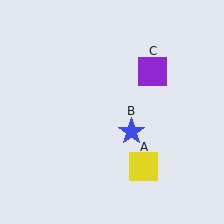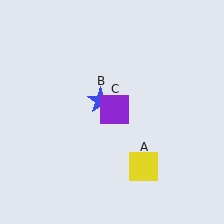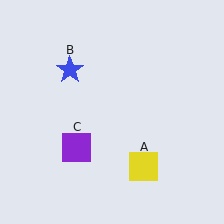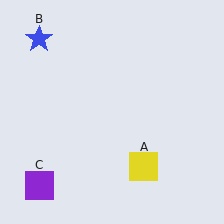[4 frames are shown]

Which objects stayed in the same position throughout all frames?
Yellow square (object A) remained stationary.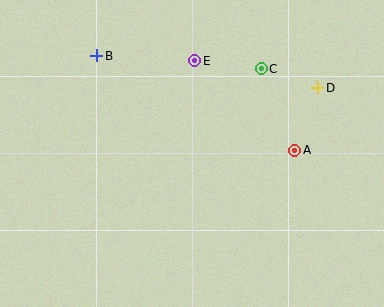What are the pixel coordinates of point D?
Point D is at (318, 88).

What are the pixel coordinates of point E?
Point E is at (195, 61).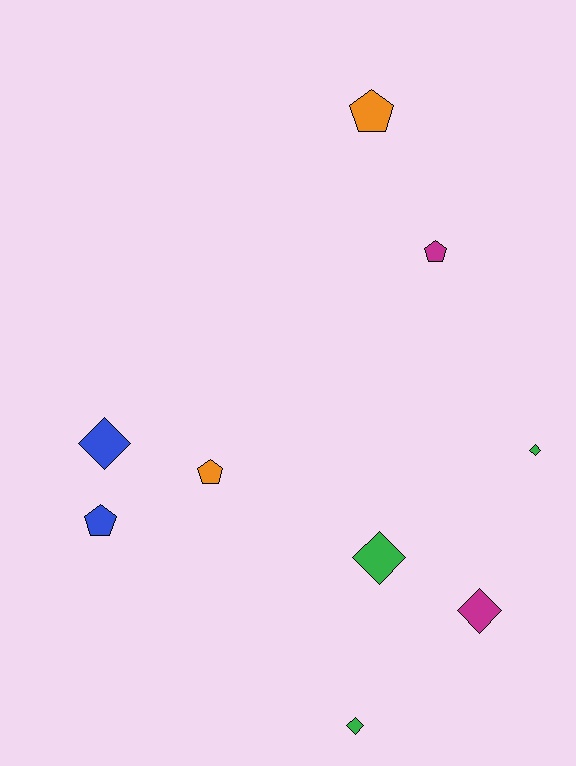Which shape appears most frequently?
Diamond, with 5 objects.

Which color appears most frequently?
Green, with 3 objects.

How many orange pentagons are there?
There are 2 orange pentagons.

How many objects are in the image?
There are 9 objects.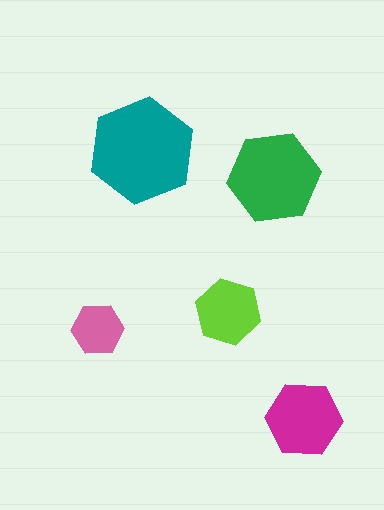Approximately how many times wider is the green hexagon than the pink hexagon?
About 2 times wider.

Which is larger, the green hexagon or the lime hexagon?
The green one.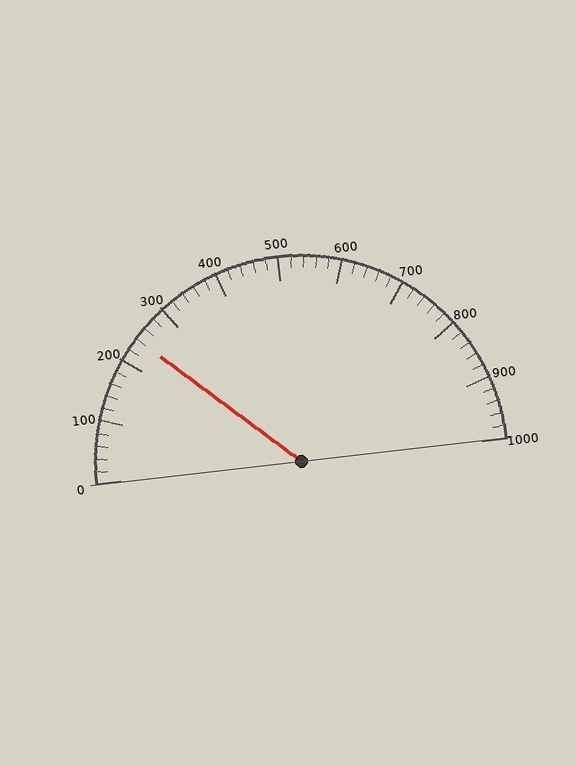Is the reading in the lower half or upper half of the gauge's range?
The reading is in the lower half of the range (0 to 1000).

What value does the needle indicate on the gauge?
The needle indicates approximately 240.